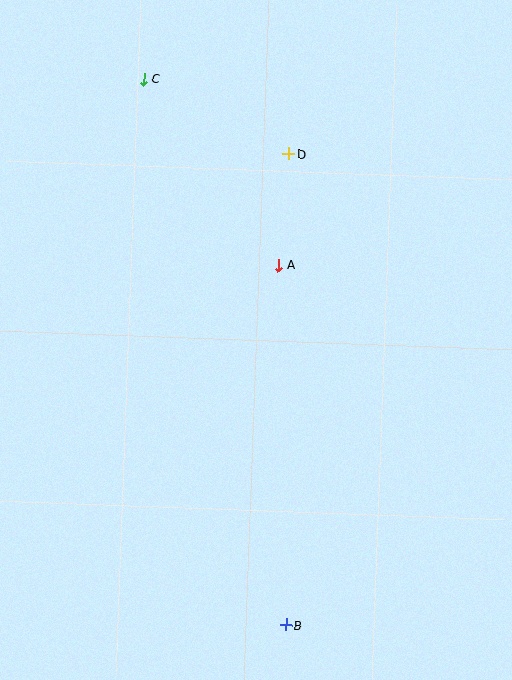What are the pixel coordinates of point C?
Point C is at (144, 79).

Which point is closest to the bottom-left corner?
Point B is closest to the bottom-left corner.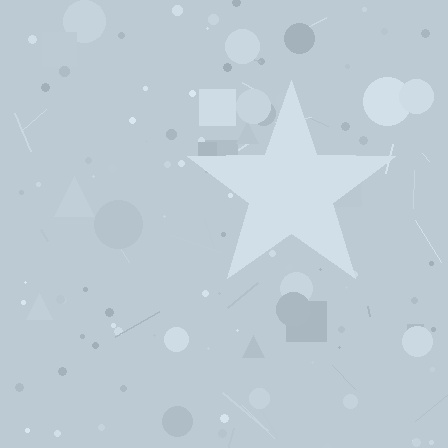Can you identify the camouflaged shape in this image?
The camouflaged shape is a star.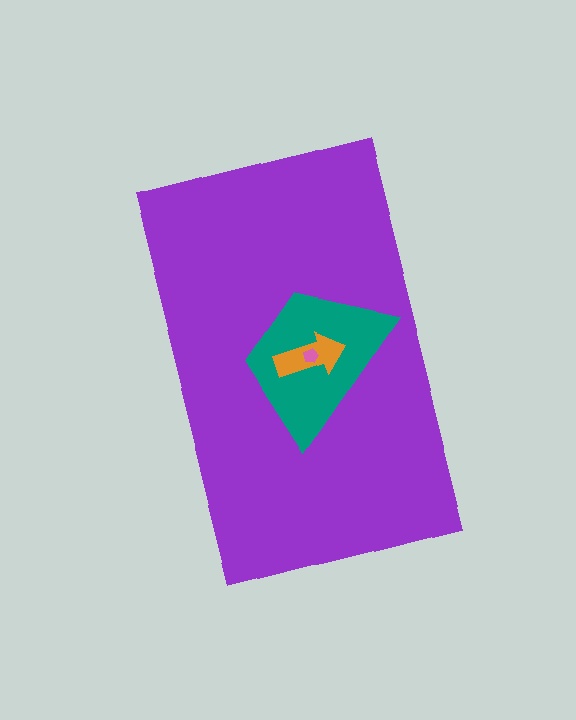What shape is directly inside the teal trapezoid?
The orange arrow.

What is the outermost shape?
The purple rectangle.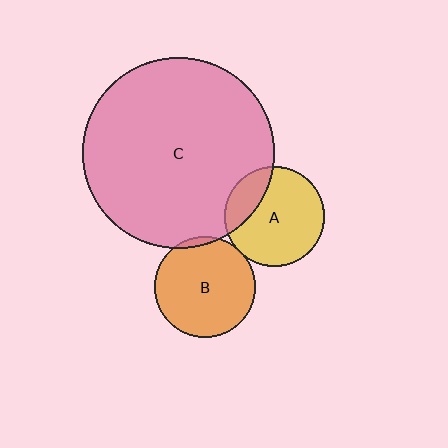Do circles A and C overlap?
Yes.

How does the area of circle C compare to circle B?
Approximately 3.6 times.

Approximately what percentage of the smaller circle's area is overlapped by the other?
Approximately 20%.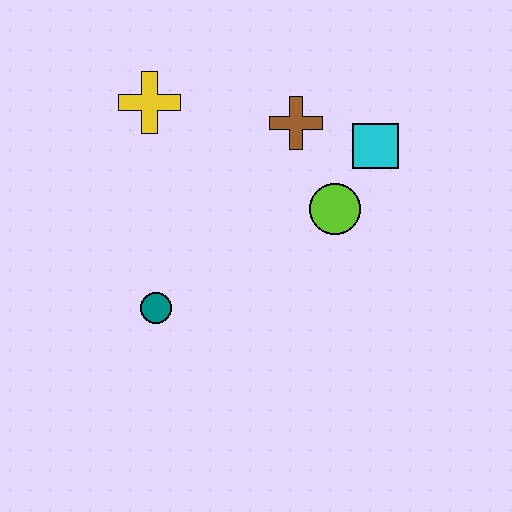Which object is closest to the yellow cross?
The brown cross is closest to the yellow cross.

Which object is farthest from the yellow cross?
The cyan square is farthest from the yellow cross.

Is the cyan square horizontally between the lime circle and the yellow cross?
No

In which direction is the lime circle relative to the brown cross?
The lime circle is below the brown cross.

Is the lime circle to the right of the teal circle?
Yes